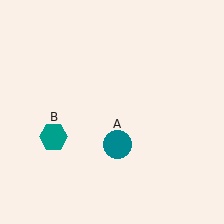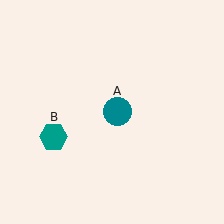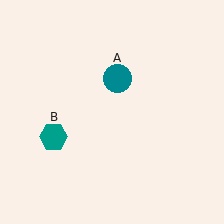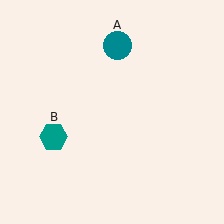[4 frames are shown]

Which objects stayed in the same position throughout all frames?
Teal hexagon (object B) remained stationary.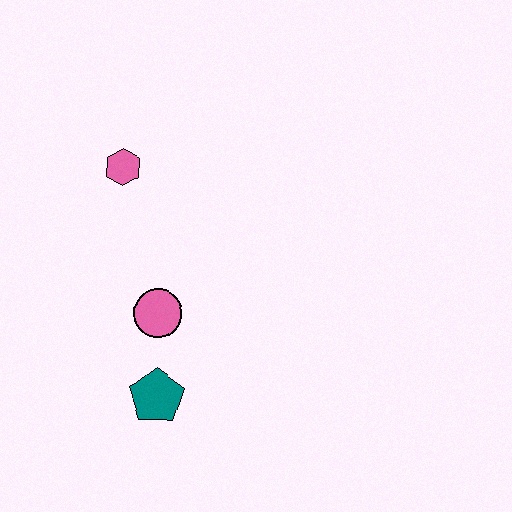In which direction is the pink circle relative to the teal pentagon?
The pink circle is above the teal pentagon.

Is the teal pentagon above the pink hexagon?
No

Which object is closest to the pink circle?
The teal pentagon is closest to the pink circle.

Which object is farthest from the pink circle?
The pink hexagon is farthest from the pink circle.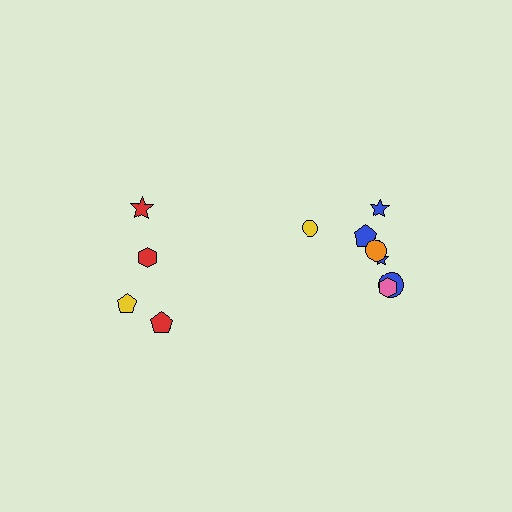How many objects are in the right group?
There are 7 objects.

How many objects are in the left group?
There are 4 objects.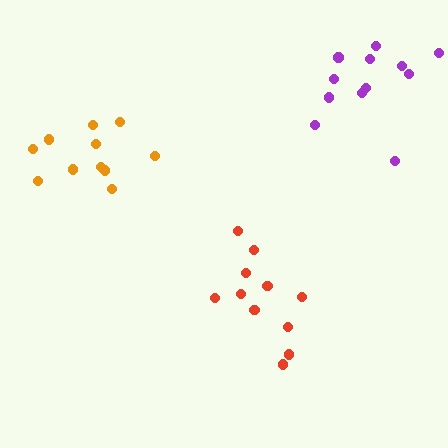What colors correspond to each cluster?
The clusters are colored: orange, red, purple.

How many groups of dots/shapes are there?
There are 3 groups.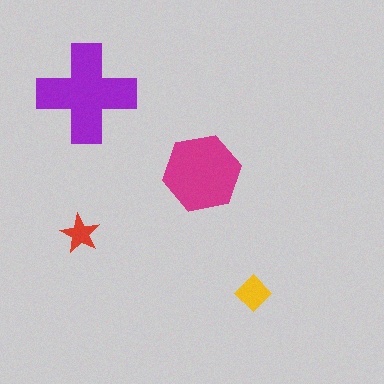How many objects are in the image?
There are 4 objects in the image.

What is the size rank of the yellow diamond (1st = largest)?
3rd.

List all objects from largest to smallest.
The purple cross, the magenta hexagon, the yellow diamond, the red star.